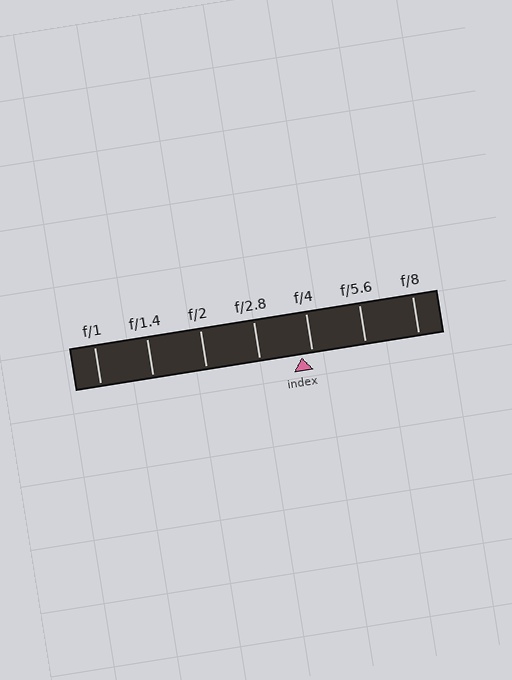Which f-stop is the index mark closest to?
The index mark is closest to f/4.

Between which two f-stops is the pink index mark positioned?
The index mark is between f/2.8 and f/4.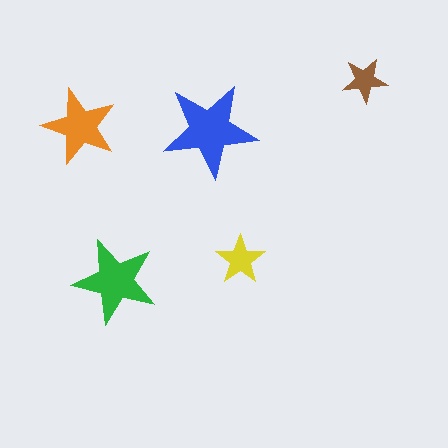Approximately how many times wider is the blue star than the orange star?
About 1.5 times wider.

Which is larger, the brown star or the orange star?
The orange one.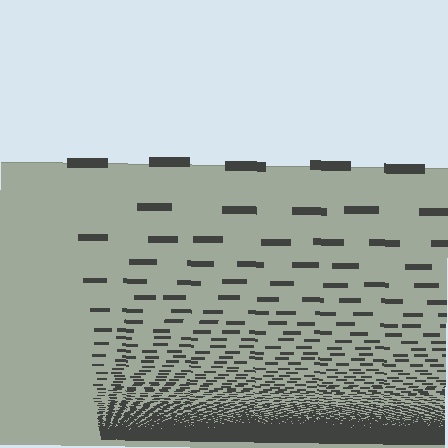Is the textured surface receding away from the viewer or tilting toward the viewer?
The surface appears to tilt toward the viewer. Texture elements get larger and sparser toward the top.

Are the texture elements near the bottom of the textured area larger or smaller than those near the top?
Smaller. The gradient is inverted — elements near the bottom are smaller and denser.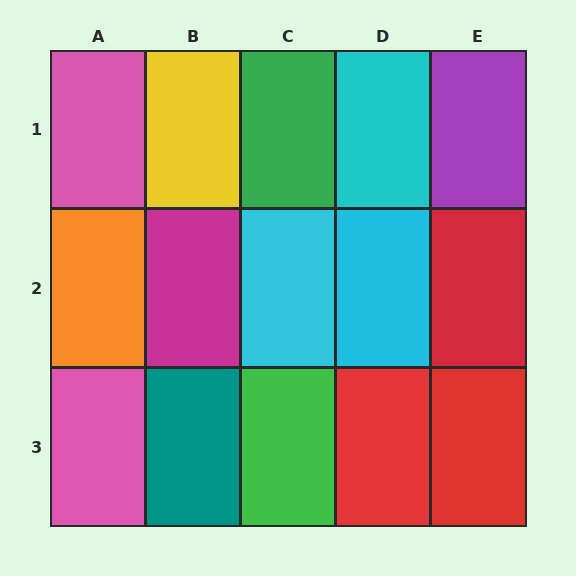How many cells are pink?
2 cells are pink.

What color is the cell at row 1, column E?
Purple.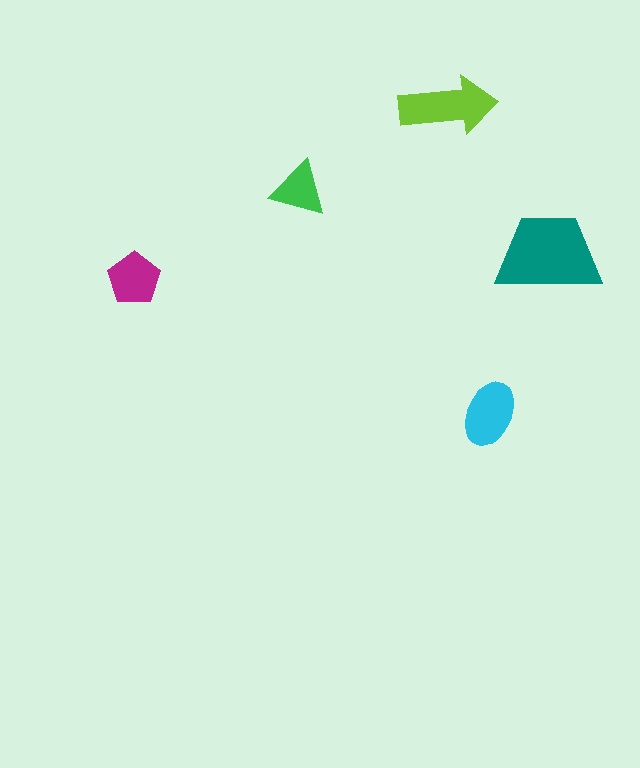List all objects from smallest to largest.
The green triangle, the magenta pentagon, the cyan ellipse, the lime arrow, the teal trapezoid.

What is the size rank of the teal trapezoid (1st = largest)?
1st.